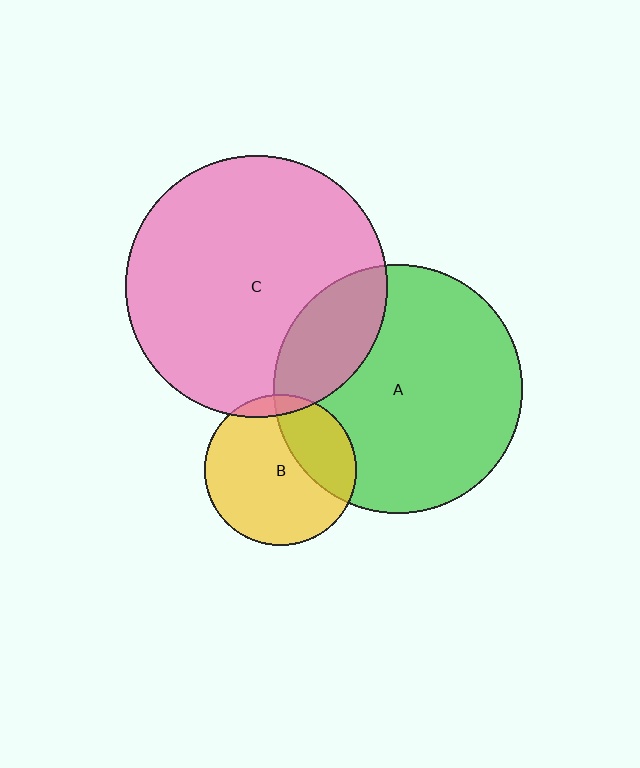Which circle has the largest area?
Circle C (pink).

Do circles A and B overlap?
Yes.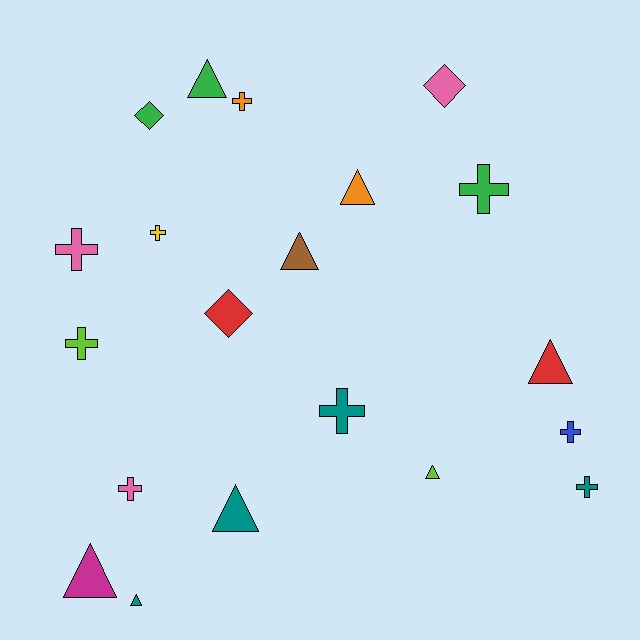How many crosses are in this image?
There are 9 crosses.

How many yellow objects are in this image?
There is 1 yellow object.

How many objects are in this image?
There are 20 objects.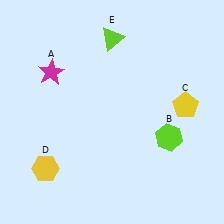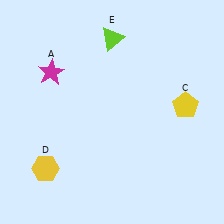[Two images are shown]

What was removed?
The lime hexagon (B) was removed in Image 2.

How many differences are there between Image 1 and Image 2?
There is 1 difference between the two images.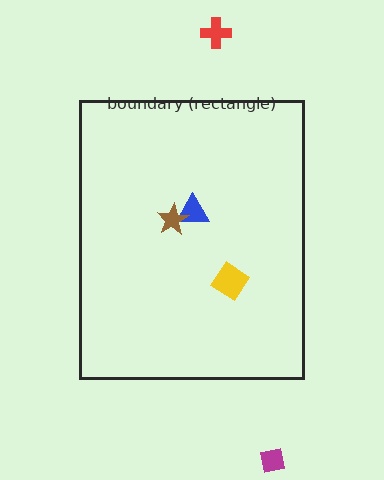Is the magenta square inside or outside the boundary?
Outside.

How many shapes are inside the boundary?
3 inside, 2 outside.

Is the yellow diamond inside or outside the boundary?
Inside.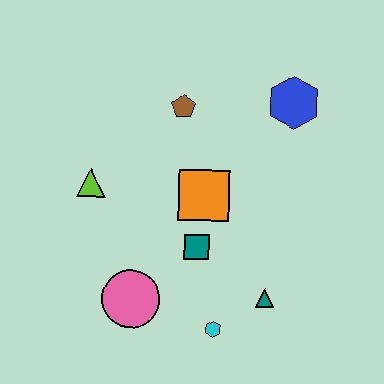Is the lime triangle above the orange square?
Yes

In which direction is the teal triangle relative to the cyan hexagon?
The teal triangle is to the right of the cyan hexagon.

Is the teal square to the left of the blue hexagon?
Yes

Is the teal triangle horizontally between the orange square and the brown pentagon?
No